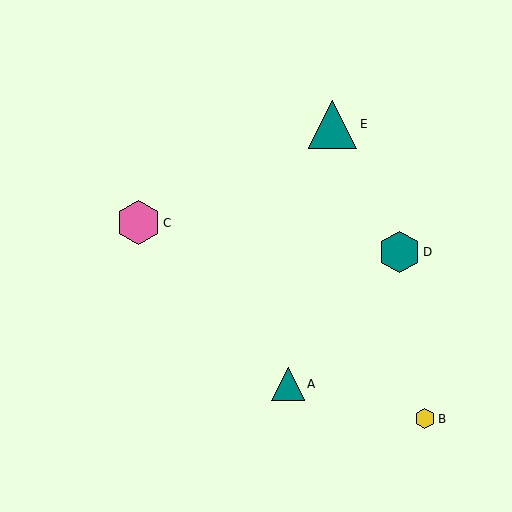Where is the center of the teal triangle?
The center of the teal triangle is at (333, 124).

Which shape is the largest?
The teal triangle (labeled E) is the largest.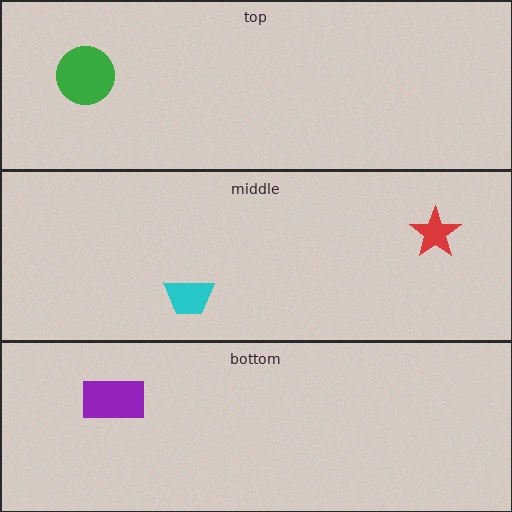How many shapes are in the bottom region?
1.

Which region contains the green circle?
The top region.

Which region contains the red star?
The middle region.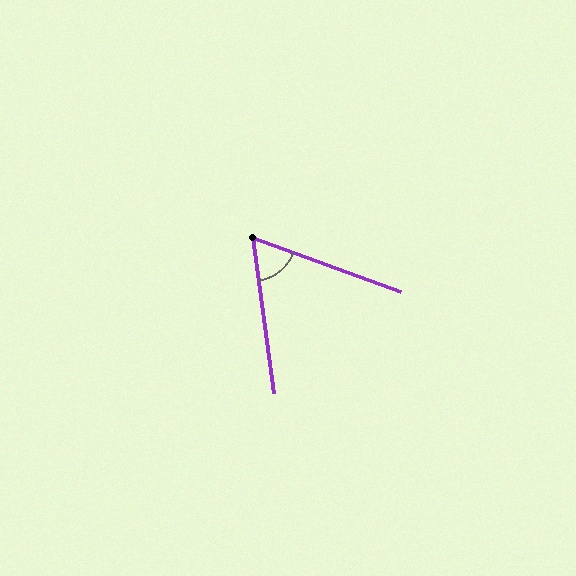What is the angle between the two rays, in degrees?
Approximately 62 degrees.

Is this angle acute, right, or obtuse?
It is acute.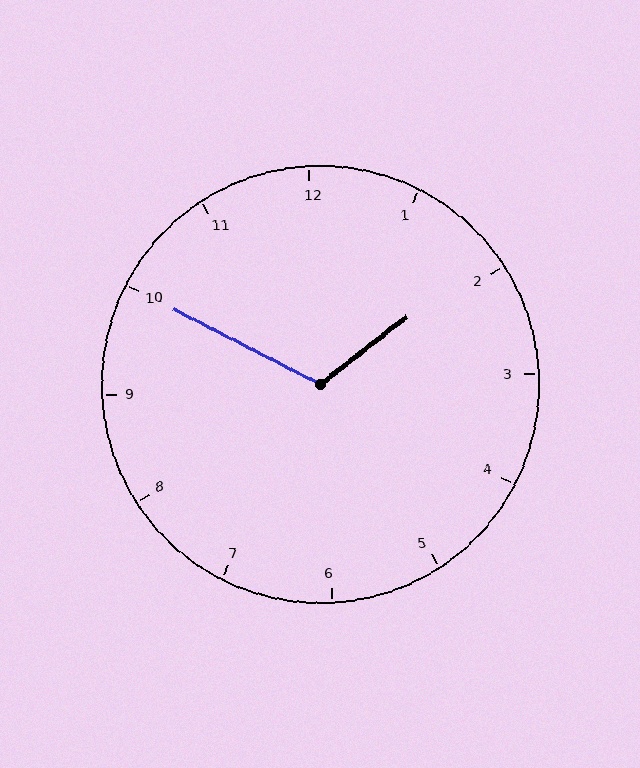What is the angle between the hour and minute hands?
Approximately 115 degrees.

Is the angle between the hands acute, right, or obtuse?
It is obtuse.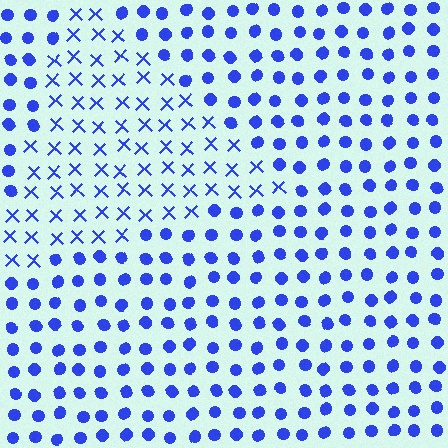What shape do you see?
I see a triangle.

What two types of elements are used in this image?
The image uses X marks inside the triangle region and circles outside it.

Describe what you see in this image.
The image is filled with small blue elements arranged in a uniform grid. A triangle-shaped region contains X marks, while the surrounding area contains circles. The boundary is defined purely by the change in element shape.